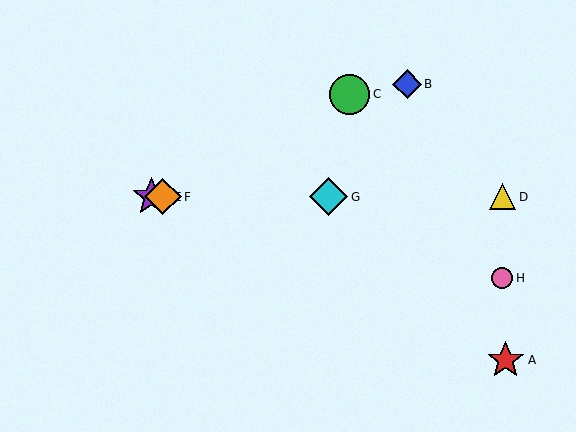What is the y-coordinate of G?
Object G is at y≈197.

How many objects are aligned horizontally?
4 objects (D, E, F, G) are aligned horizontally.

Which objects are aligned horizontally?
Objects D, E, F, G are aligned horizontally.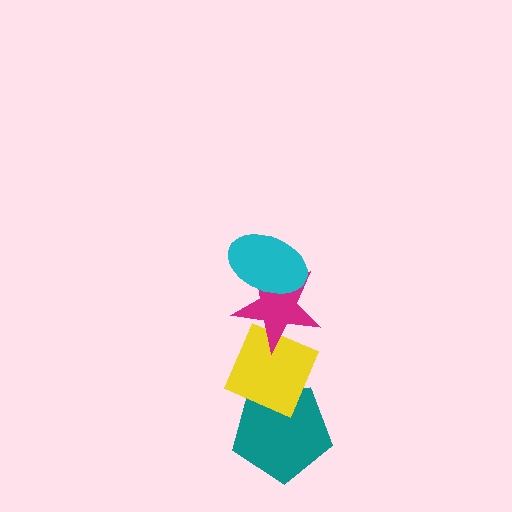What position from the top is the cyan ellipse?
The cyan ellipse is 1st from the top.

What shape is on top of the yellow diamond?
The magenta star is on top of the yellow diamond.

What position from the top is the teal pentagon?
The teal pentagon is 4th from the top.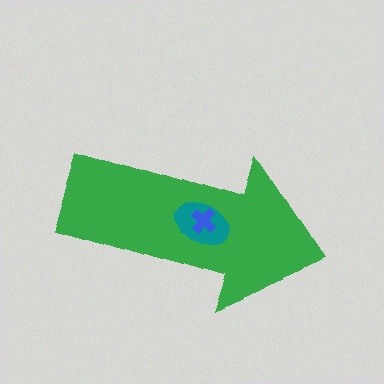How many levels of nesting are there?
3.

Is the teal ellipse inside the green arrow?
Yes.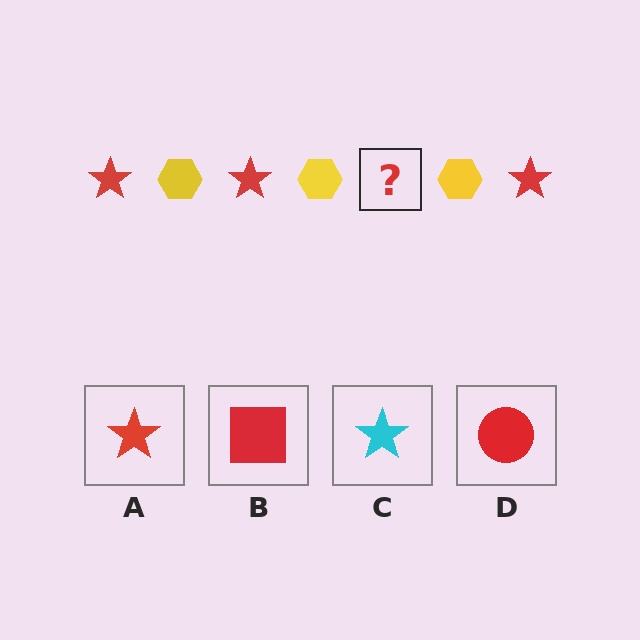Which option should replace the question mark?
Option A.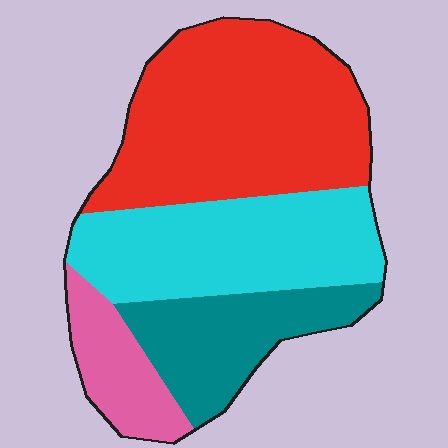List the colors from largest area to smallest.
From largest to smallest: red, cyan, teal, pink.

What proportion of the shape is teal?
Teal takes up less than a quarter of the shape.